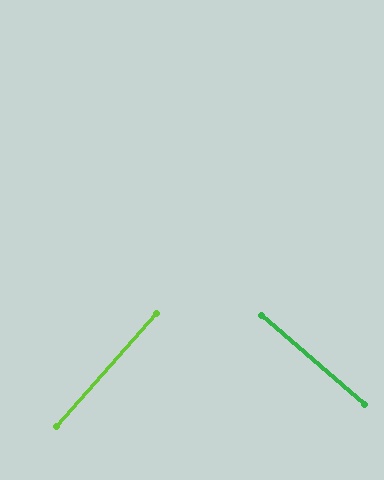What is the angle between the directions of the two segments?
Approximately 89 degrees.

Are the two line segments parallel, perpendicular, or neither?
Perpendicular — they meet at approximately 89°.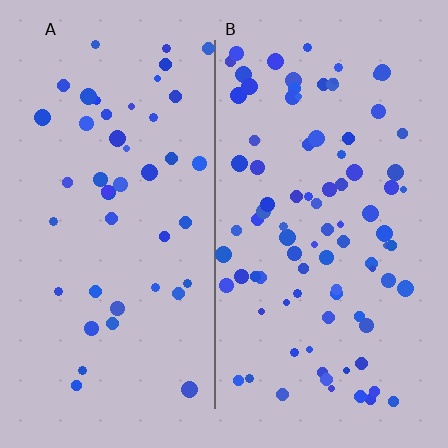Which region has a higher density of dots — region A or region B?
B (the right).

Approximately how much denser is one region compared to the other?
Approximately 1.9× — region B over region A.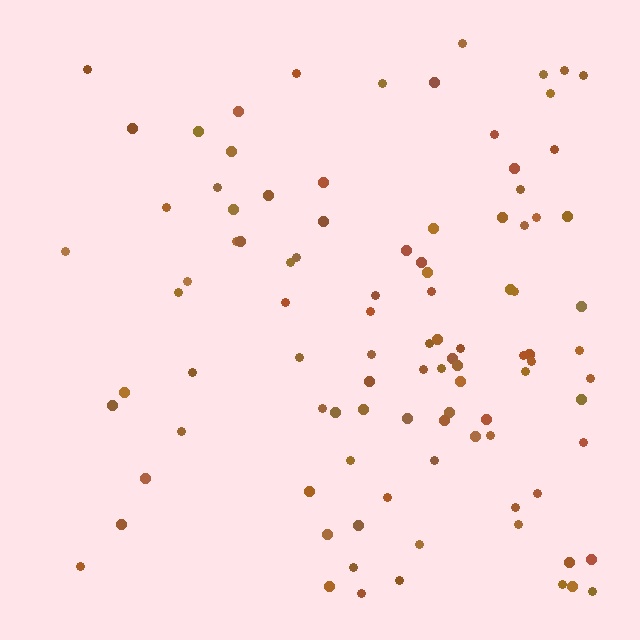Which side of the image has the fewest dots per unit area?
The left.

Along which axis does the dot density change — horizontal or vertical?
Horizontal.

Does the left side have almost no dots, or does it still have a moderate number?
Still a moderate number, just noticeably fewer than the right.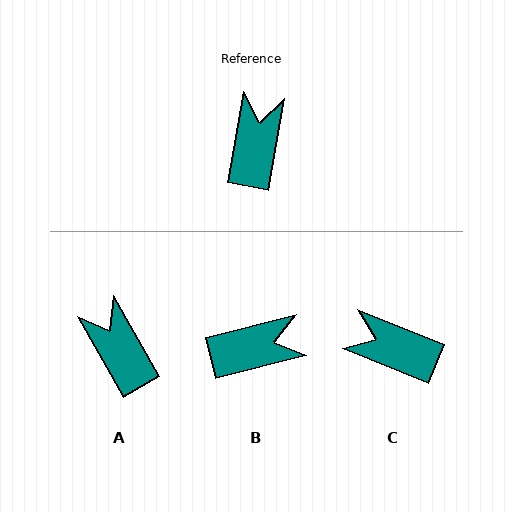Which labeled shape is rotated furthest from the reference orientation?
C, about 78 degrees away.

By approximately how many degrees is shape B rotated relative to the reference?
Approximately 66 degrees clockwise.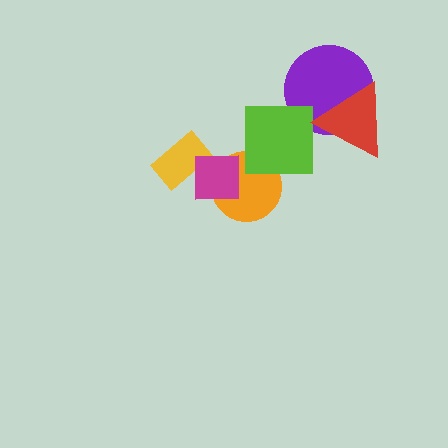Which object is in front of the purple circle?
The red triangle is in front of the purple circle.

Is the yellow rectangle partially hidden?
Yes, it is partially covered by another shape.